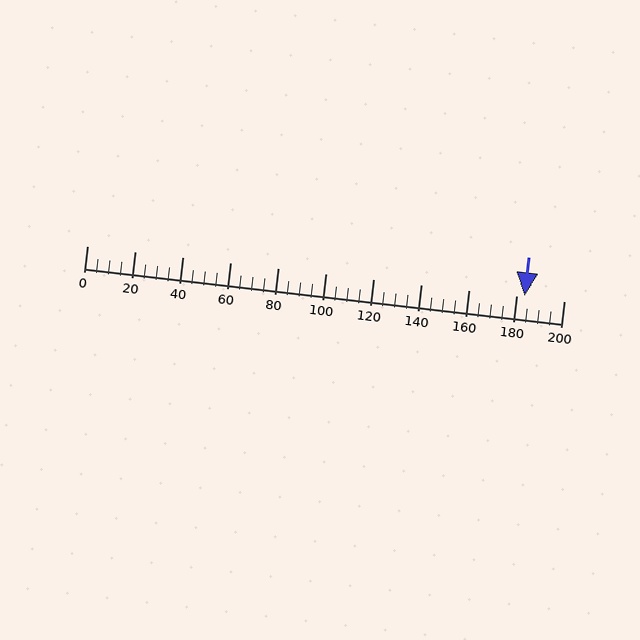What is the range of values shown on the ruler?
The ruler shows values from 0 to 200.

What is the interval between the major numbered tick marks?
The major tick marks are spaced 20 units apart.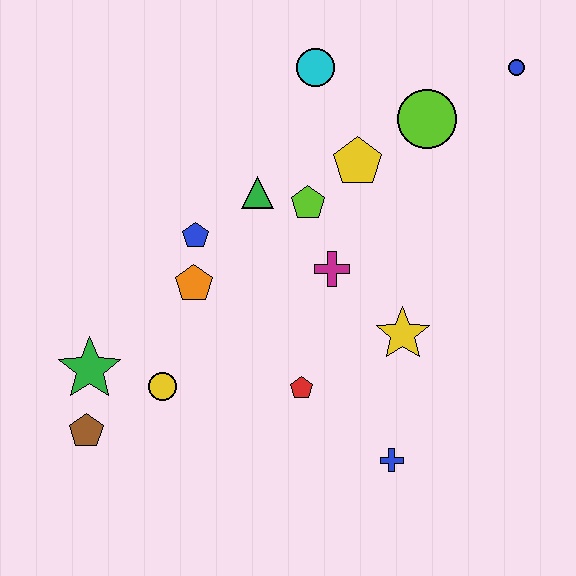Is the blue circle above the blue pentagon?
Yes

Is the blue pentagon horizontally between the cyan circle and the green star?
Yes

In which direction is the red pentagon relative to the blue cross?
The red pentagon is to the left of the blue cross.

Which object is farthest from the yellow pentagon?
The brown pentagon is farthest from the yellow pentagon.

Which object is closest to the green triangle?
The lime pentagon is closest to the green triangle.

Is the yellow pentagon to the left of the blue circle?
Yes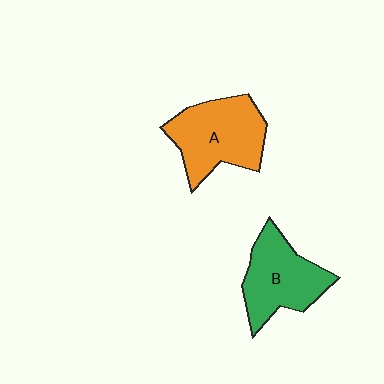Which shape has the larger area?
Shape A (orange).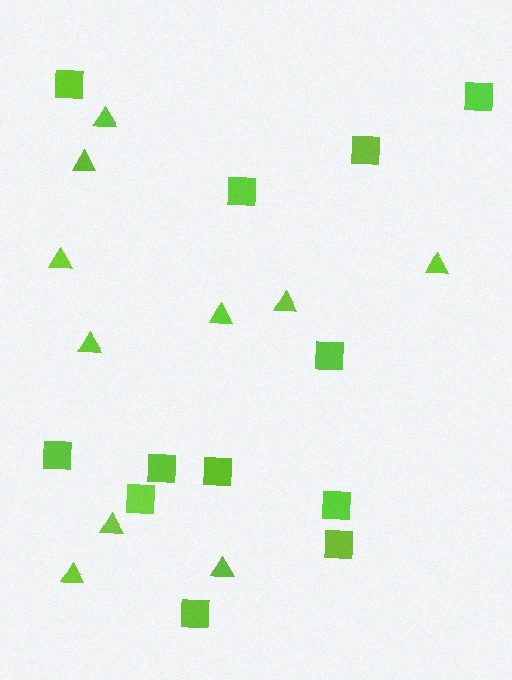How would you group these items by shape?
There are 2 groups: one group of triangles (10) and one group of squares (12).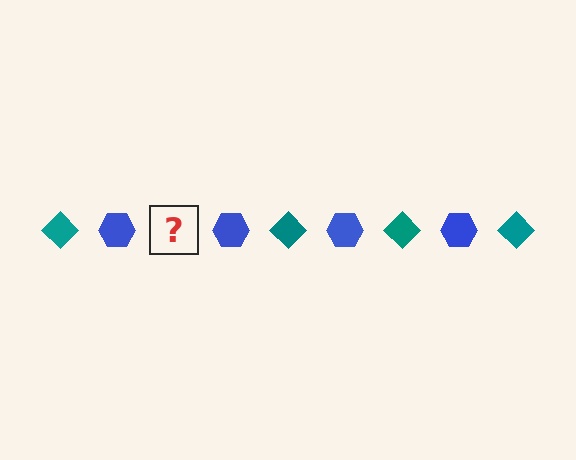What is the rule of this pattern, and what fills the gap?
The rule is that the pattern alternates between teal diamond and blue hexagon. The gap should be filled with a teal diamond.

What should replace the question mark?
The question mark should be replaced with a teal diamond.